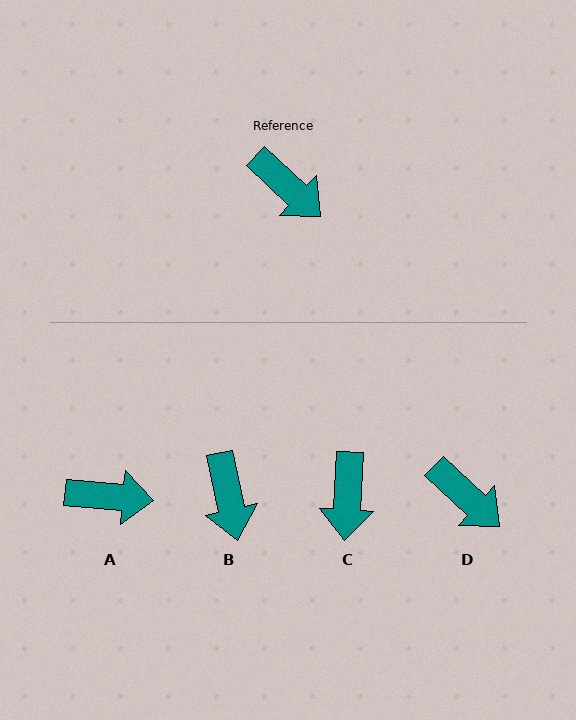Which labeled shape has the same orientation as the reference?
D.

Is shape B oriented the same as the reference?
No, it is off by about 35 degrees.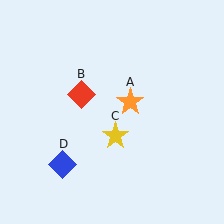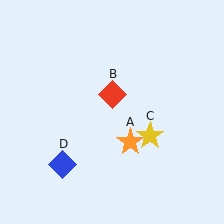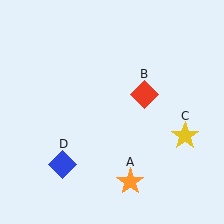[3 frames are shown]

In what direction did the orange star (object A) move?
The orange star (object A) moved down.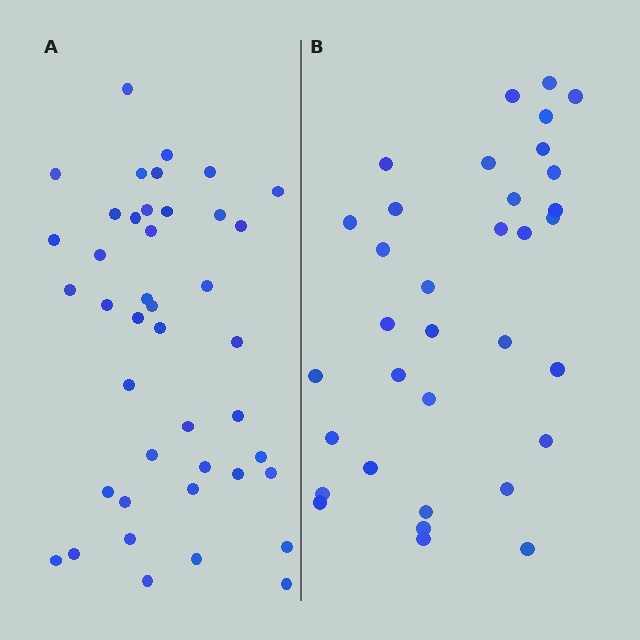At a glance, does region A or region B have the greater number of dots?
Region A (the left region) has more dots.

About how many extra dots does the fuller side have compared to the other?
Region A has roughly 8 or so more dots than region B.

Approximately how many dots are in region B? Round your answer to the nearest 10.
About 30 dots. (The exact count is 34, which rounds to 30.)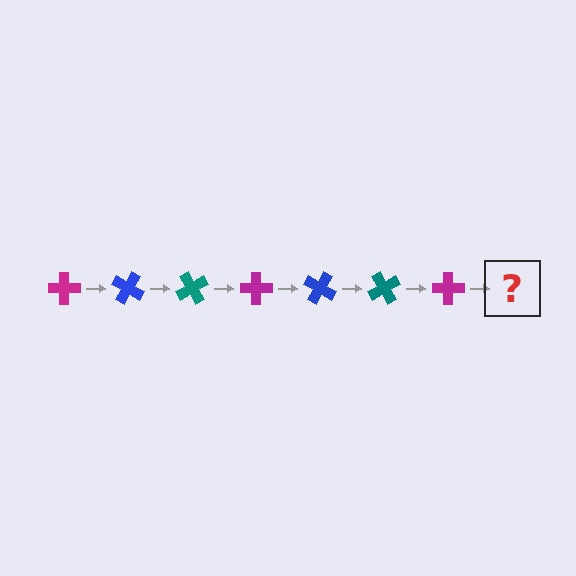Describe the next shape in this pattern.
It should be a blue cross, rotated 210 degrees from the start.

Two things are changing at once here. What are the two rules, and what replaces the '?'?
The two rules are that it rotates 30 degrees each step and the color cycles through magenta, blue, and teal. The '?' should be a blue cross, rotated 210 degrees from the start.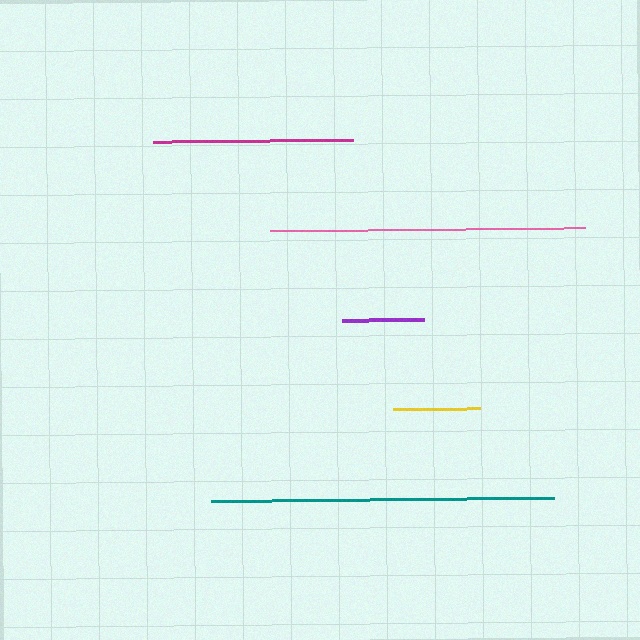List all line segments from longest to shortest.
From longest to shortest: teal, pink, magenta, yellow, purple.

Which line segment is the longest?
The teal line is the longest at approximately 343 pixels.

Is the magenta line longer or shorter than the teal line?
The teal line is longer than the magenta line.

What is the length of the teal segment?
The teal segment is approximately 343 pixels long.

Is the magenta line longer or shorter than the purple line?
The magenta line is longer than the purple line.